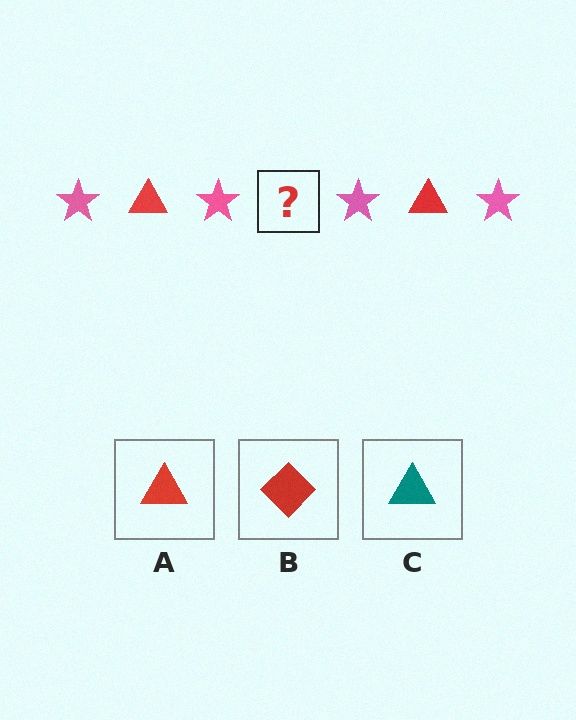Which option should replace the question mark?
Option A.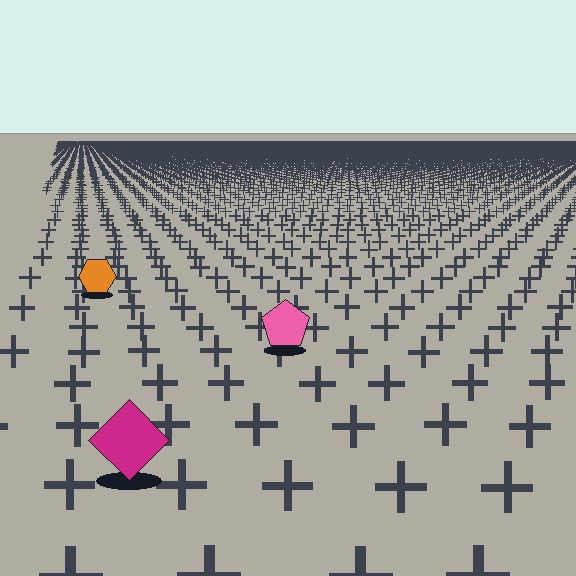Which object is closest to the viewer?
The magenta diamond is closest. The texture marks near it are larger and more spread out.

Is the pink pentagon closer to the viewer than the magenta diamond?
No. The magenta diamond is closer — you can tell from the texture gradient: the ground texture is coarser near it.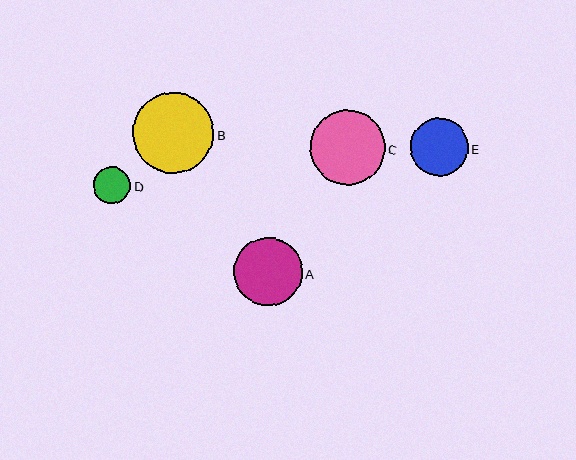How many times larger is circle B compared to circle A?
Circle B is approximately 1.2 times the size of circle A.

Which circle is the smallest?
Circle D is the smallest with a size of approximately 37 pixels.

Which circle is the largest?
Circle B is the largest with a size of approximately 81 pixels.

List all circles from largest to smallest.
From largest to smallest: B, C, A, E, D.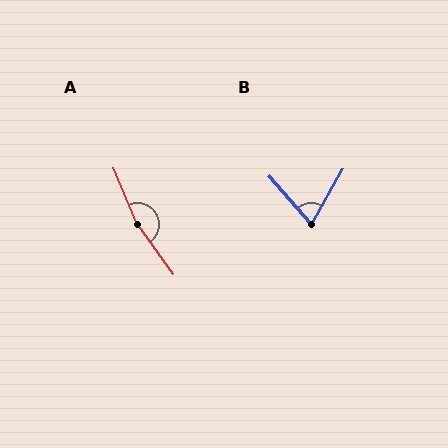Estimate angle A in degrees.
Approximately 167 degrees.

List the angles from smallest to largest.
B (71°), A (167°).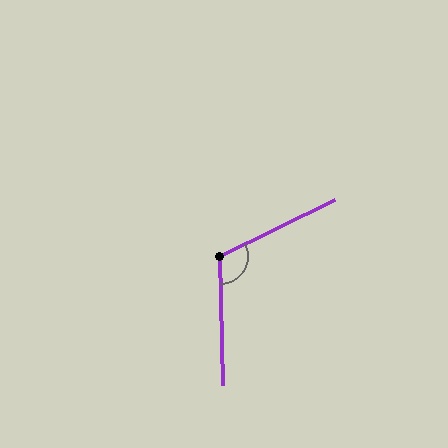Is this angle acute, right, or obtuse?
It is obtuse.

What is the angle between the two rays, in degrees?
Approximately 115 degrees.